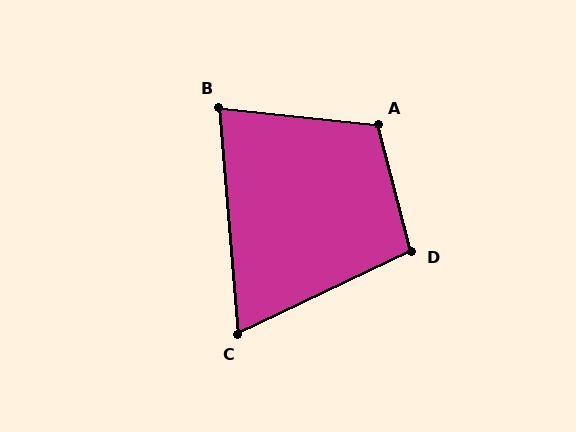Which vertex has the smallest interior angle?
C, at approximately 69 degrees.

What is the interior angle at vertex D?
Approximately 101 degrees (obtuse).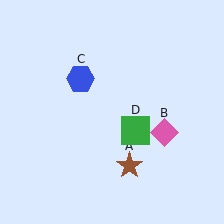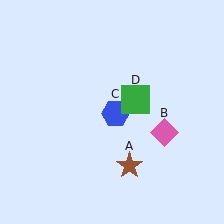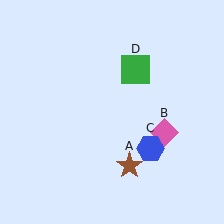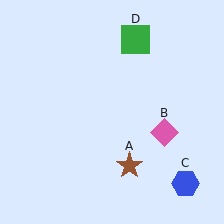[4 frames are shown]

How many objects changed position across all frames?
2 objects changed position: blue hexagon (object C), green square (object D).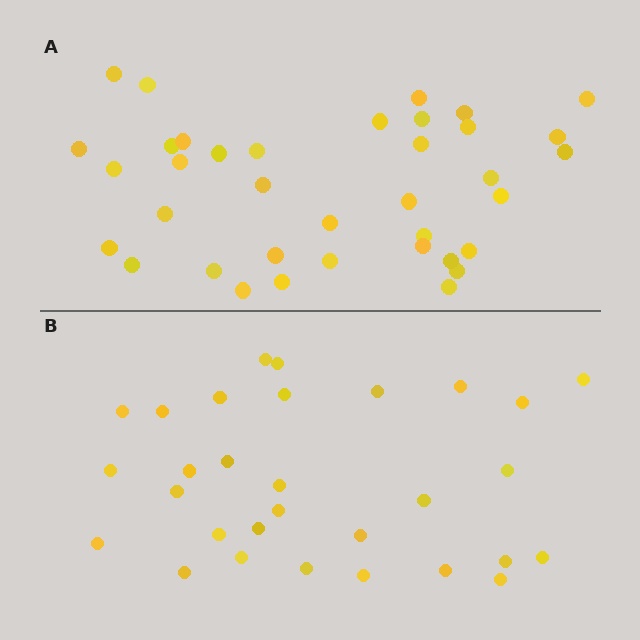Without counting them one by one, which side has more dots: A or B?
Region A (the top region) has more dots.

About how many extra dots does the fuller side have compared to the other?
Region A has roughly 8 or so more dots than region B.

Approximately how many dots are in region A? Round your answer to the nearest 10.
About 40 dots. (The exact count is 37, which rounds to 40.)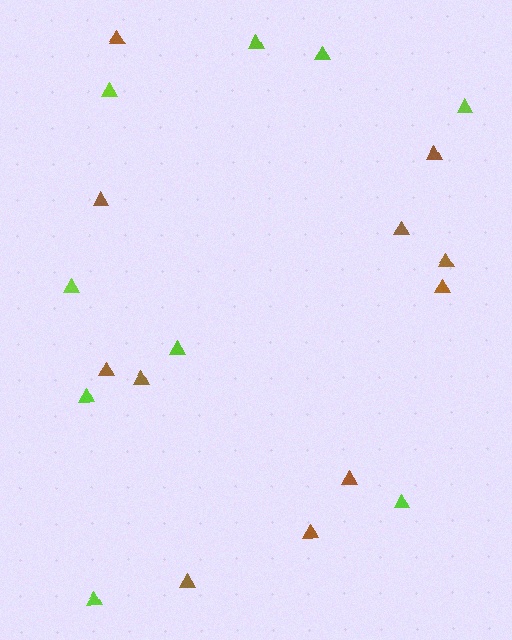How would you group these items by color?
There are 2 groups: one group of lime triangles (9) and one group of brown triangles (11).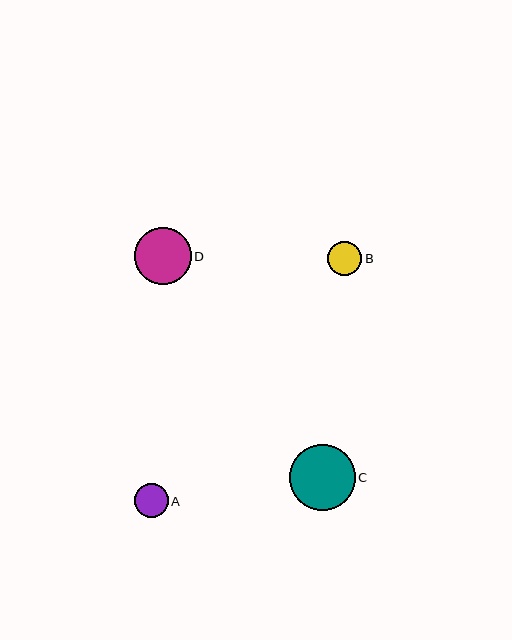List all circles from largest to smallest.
From largest to smallest: C, D, B, A.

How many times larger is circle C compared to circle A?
Circle C is approximately 1.9 times the size of circle A.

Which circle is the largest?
Circle C is the largest with a size of approximately 66 pixels.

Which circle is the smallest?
Circle A is the smallest with a size of approximately 34 pixels.